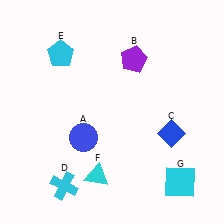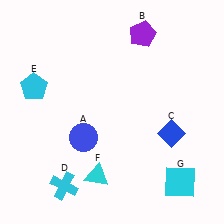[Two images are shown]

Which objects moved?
The objects that moved are: the purple pentagon (B), the cyan pentagon (E).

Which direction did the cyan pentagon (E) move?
The cyan pentagon (E) moved down.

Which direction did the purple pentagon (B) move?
The purple pentagon (B) moved up.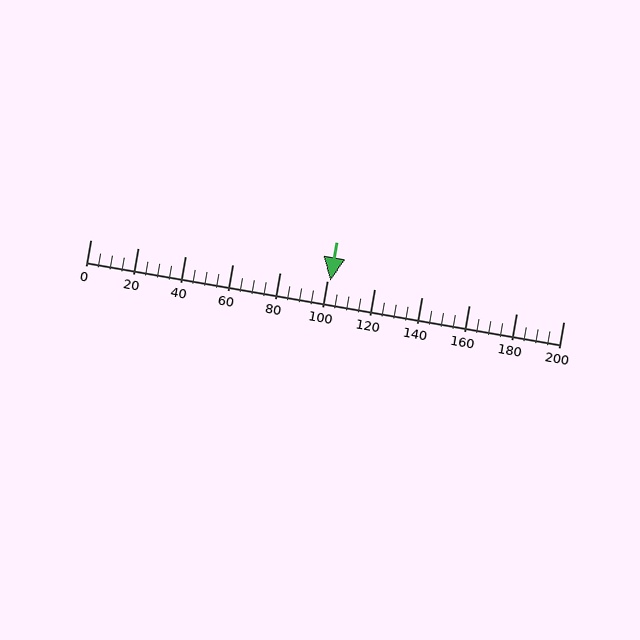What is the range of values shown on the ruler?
The ruler shows values from 0 to 200.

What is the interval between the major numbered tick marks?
The major tick marks are spaced 20 units apart.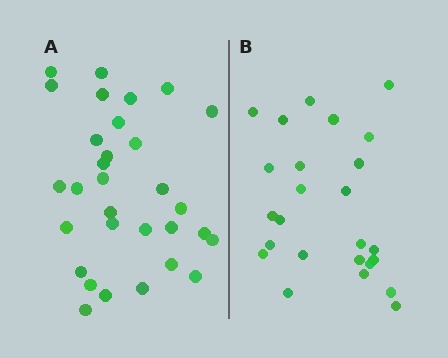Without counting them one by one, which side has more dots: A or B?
Region A (the left region) has more dots.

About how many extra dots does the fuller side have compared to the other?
Region A has about 6 more dots than region B.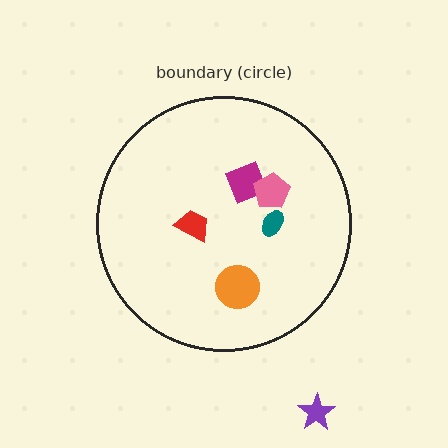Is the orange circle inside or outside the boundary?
Inside.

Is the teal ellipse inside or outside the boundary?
Inside.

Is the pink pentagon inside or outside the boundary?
Inside.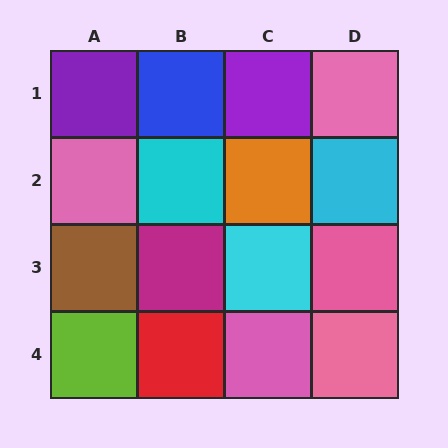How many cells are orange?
1 cell is orange.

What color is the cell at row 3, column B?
Magenta.